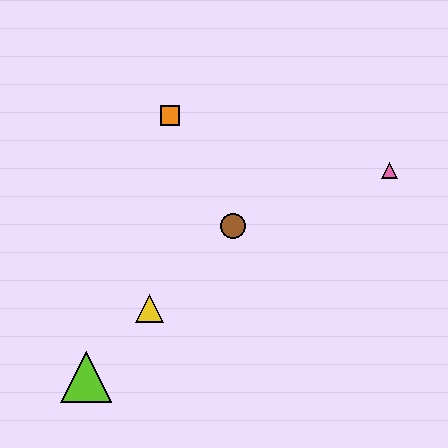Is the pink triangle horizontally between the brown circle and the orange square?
No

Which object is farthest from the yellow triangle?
The pink triangle is farthest from the yellow triangle.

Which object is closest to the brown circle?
The yellow triangle is closest to the brown circle.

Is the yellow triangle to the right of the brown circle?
No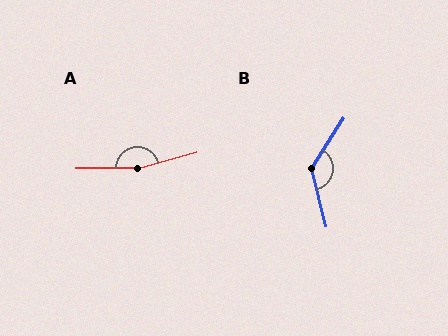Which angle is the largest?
A, at approximately 165 degrees.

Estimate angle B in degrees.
Approximately 133 degrees.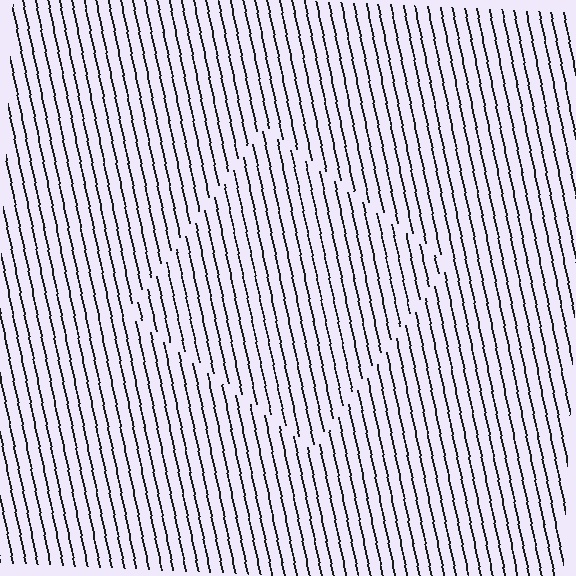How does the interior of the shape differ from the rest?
The interior of the shape contains the same grating, shifted by half a period — the contour is defined by the phase discontinuity where line-ends from the inner and outer gratings abut.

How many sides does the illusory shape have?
4 sides — the line-ends trace a square.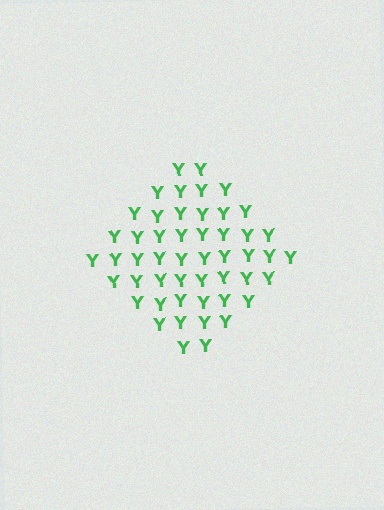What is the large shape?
The large shape is a diamond.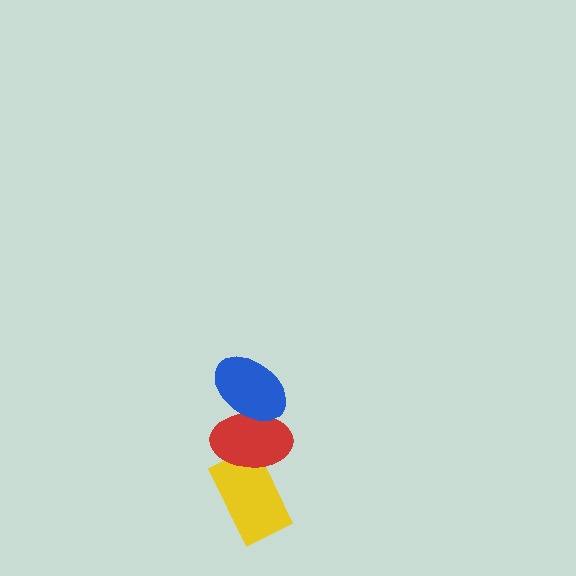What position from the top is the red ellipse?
The red ellipse is 2nd from the top.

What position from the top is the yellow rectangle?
The yellow rectangle is 3rd from the top.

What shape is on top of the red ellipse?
The blue ellipse is on top of the red ellipse.